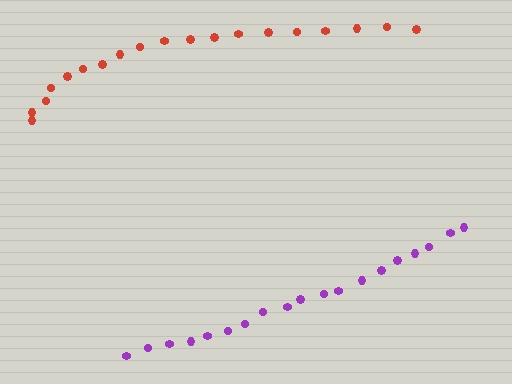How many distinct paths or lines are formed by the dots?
There are 2 distinct paths.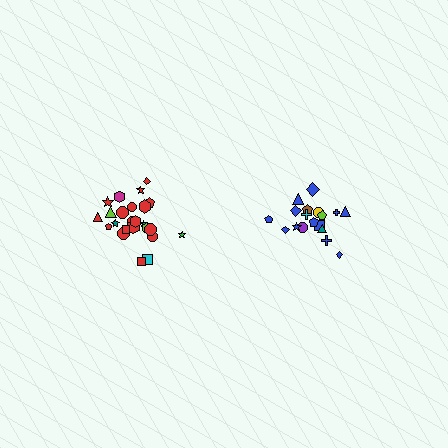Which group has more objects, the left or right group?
The left group.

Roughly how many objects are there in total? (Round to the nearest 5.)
Roughly 45 objects in total.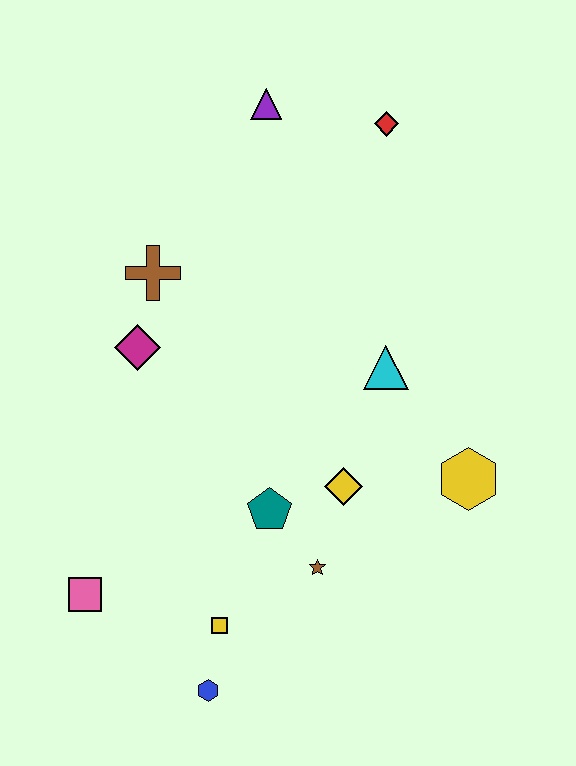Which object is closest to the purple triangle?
The red diamond is closest to the purple triangle.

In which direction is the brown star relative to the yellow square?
The brown star is to the right of the yellow square.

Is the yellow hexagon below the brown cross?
Yes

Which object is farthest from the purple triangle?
The blue hexagon is farthest from the purple triangle.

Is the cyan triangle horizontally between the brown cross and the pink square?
No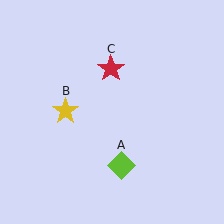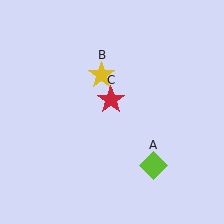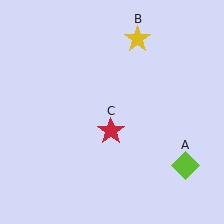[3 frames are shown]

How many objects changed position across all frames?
3 objects changed position: lime diamond (object A), yellow star (object B), red star (object C).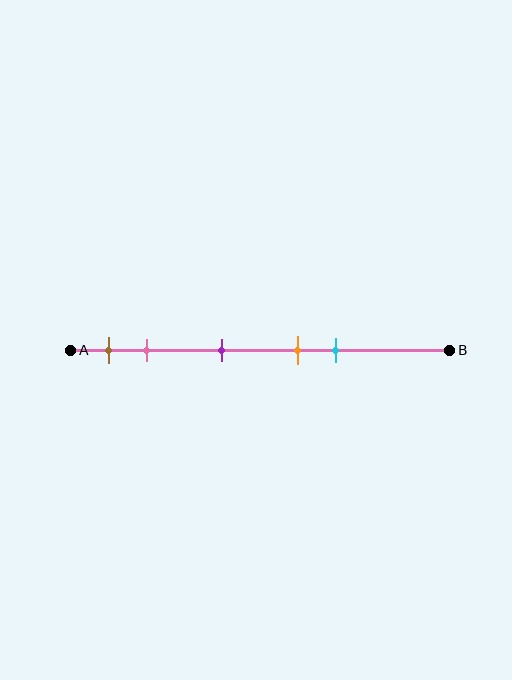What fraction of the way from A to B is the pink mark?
The pink mark is approximately 20% (0.2) of the way from A to B.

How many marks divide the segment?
There are 5 marks dividing the segment.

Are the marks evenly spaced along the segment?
No, the marks are not evenly spaced.